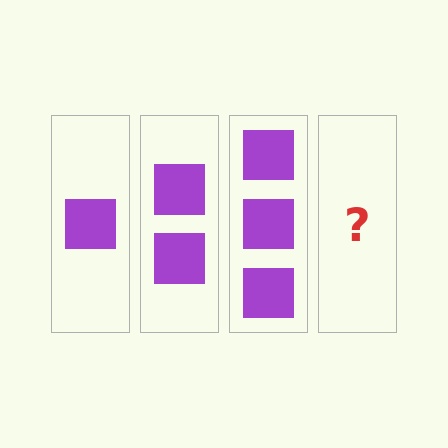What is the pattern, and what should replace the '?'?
The pattern is that each step adds one more square. The '?' should be 4 squares.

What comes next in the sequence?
The next element should be 4 squares.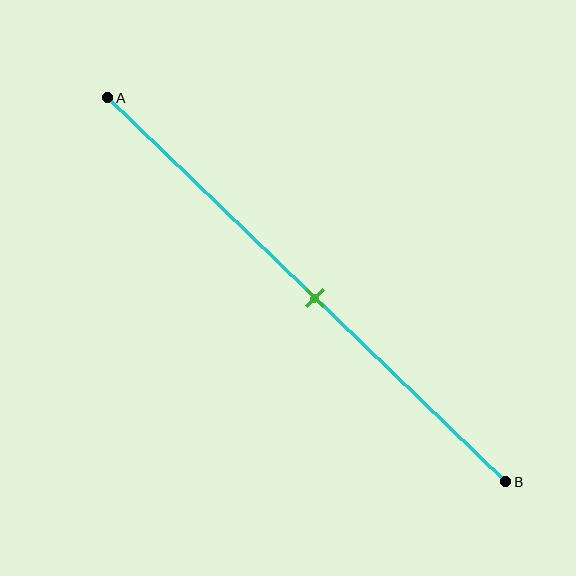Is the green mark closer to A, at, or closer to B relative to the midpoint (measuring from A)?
The green mark is approximately at the midpoint of segment AB.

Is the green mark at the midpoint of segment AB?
Yes, the mark is approximately at the midpoint.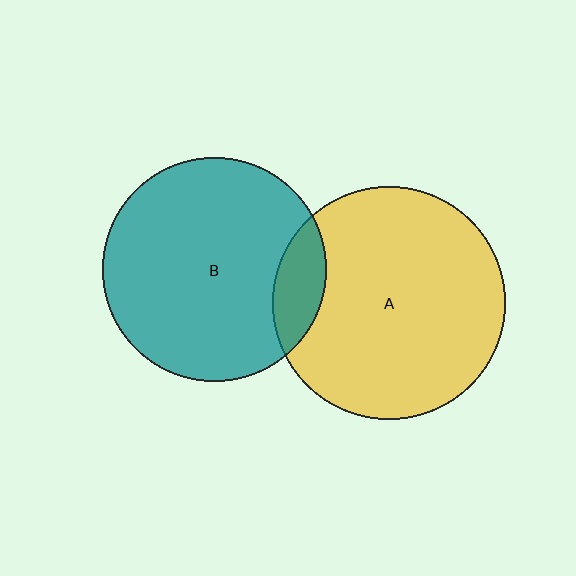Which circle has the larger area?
Circle A (yellow).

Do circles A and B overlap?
Yes.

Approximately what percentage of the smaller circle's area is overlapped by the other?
Approximately 15%.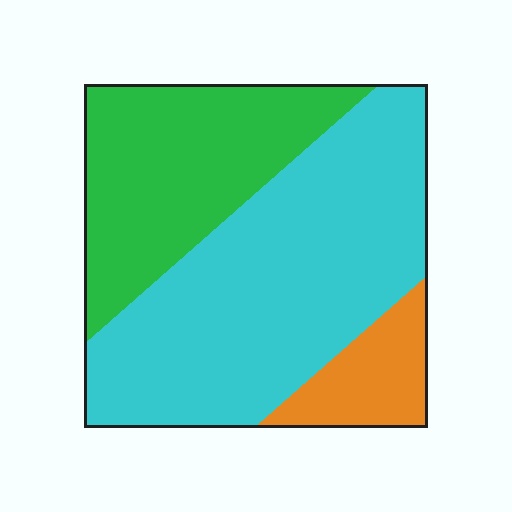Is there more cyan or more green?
Cyan.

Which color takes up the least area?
Orange, at roughly 10%.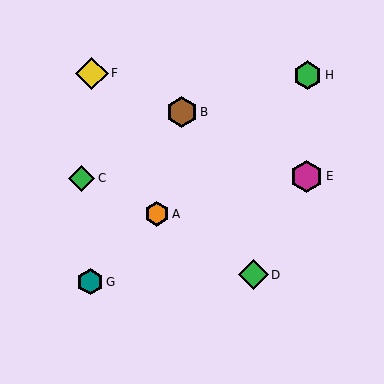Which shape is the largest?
The yellow diamond (labeled F) is the largest.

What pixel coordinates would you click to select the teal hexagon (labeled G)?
Click at (90, 282) to select the teal hexagon G.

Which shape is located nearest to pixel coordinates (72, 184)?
The green diamond (labeled C) at (82, 178) is nearest to that location.